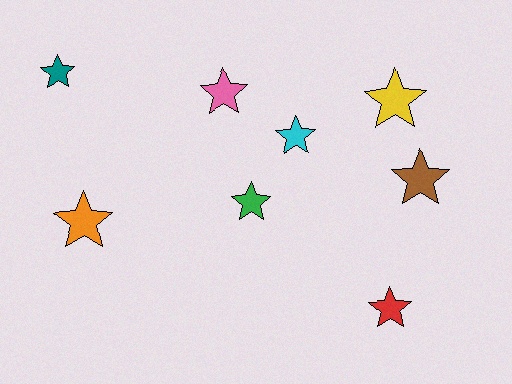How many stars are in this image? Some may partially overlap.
There are 8 stars.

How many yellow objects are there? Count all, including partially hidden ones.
There is 1 yellow object.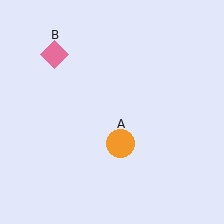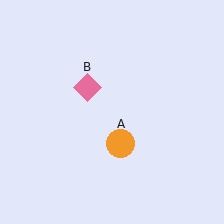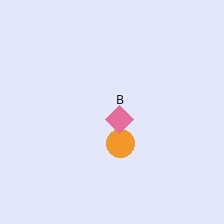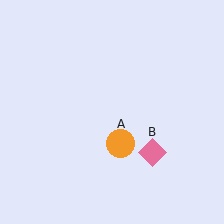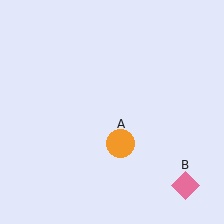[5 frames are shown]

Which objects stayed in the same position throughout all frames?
Orange circle (object A) remained stationary.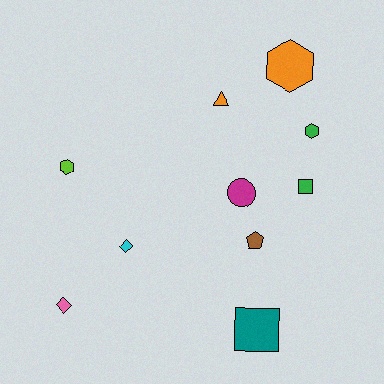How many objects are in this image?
There are 10 objects.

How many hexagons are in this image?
There are 3 hexagons.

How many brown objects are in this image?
There is 1 brown object.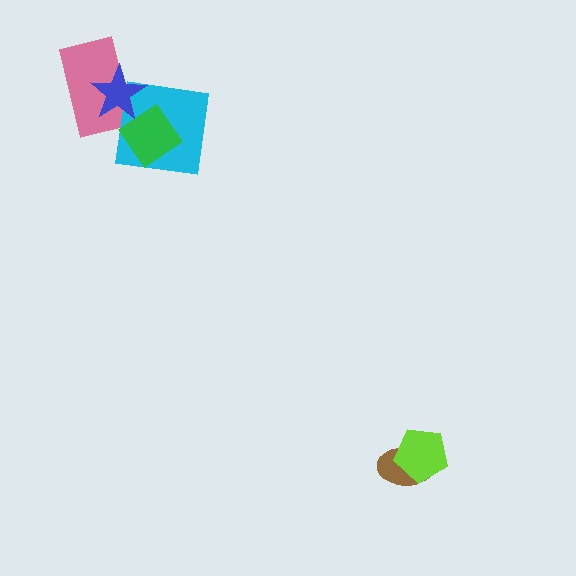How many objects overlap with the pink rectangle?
1 object overlaps with the pink rectangle.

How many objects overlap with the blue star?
3 objects overlap with the blue star.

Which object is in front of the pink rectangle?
The blue star is in front of the pink rectangle.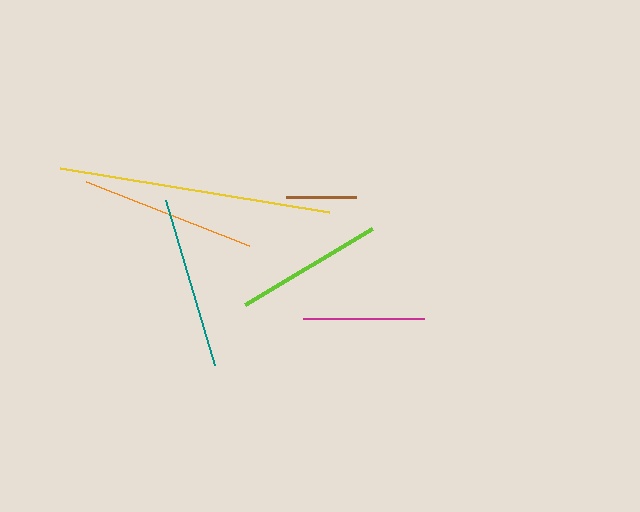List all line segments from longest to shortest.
From longest to shortest: yellow, orange, teal, lime, magenta, brown.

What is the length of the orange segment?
The orange segment is approximately 175 pixels long.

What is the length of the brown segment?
The brown segment is approximately 70 pixels long.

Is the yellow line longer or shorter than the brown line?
The yellow line is longer than the brown line.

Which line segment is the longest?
The yellow line is the longest at approximately 273 pixels.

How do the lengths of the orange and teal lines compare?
The orange and teal lines are approximately the same length.